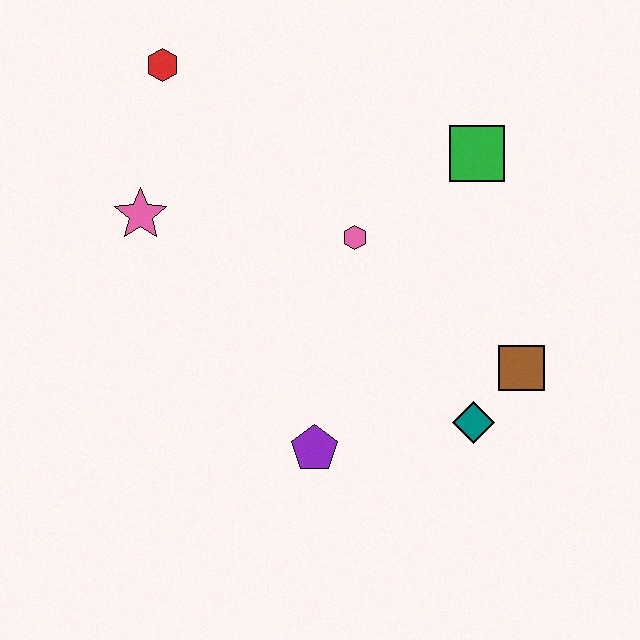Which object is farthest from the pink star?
The brown square is farthest from the pink star.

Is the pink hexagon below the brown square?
No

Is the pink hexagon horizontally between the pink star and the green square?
Yes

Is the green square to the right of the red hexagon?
Yes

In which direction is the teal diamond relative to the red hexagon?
The teal diamond is below the red hexagon.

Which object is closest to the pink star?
The red hexagon is closest to the pink star.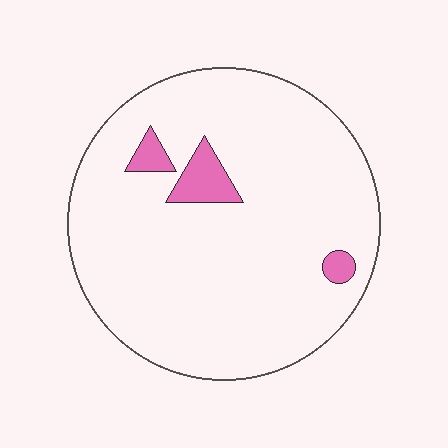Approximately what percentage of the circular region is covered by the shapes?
Approximately 5%.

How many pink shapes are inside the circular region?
3.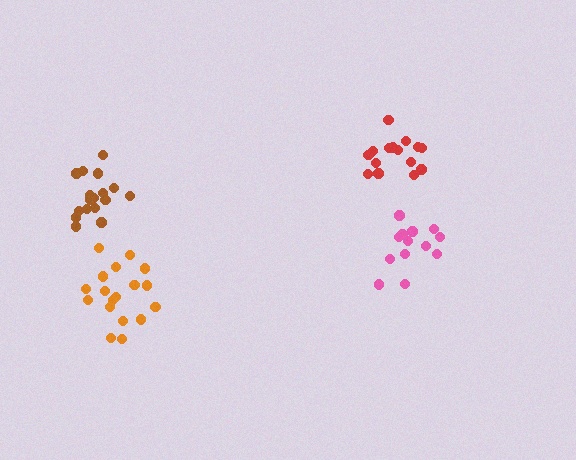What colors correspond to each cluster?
The clusters are colored: red, orange, pink, brown.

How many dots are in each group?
Group 1: 16 dots, Group 2: 18 dots, Group 3: 13 dots, Group 4: 17 dots (64 total).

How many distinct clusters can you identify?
There are 4 distinct clusters.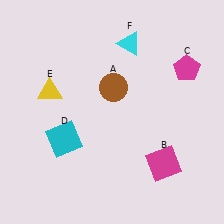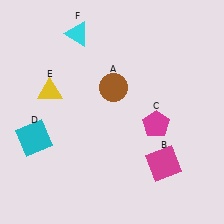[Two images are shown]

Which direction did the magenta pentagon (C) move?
The magenta pentagon (C) moved down.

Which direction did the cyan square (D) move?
The cyan square (D) moved left.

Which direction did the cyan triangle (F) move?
The cyan triangle (F) moved left.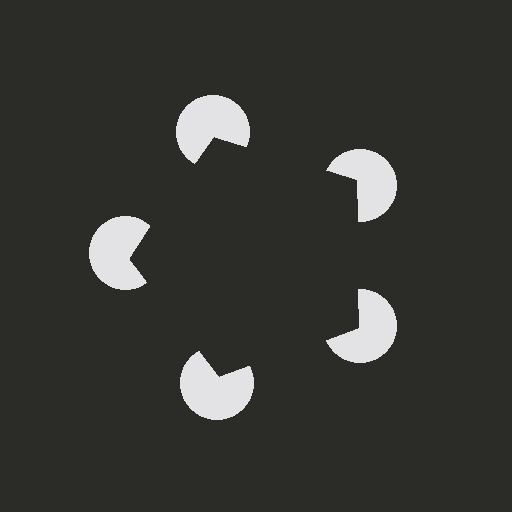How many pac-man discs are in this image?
There are 5 — one at each vertex of the illusory pentagon.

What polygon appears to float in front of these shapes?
An illusory pentagon — its edges are inferred from the aligned wedge cuts in the pac-man discs, not physically drawn.